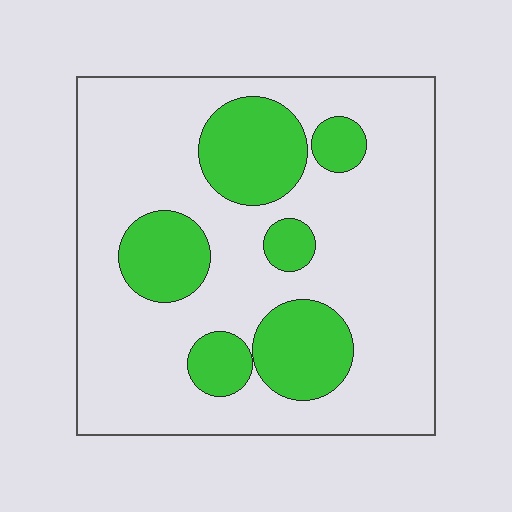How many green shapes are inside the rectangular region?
6.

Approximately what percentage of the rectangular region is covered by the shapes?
Approximately 25%.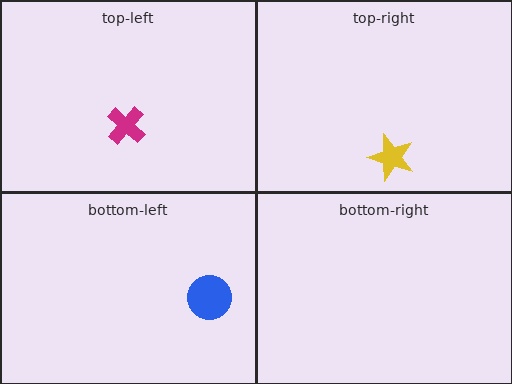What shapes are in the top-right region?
The yellow star.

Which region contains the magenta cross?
The top-left region.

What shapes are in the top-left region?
The magenta cross.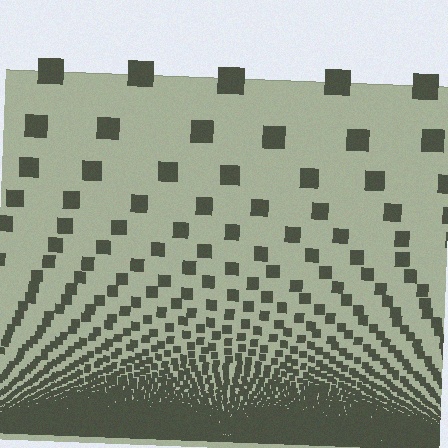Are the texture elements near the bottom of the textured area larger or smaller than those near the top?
Smaller. The gradient is inverted — elements near the bottom are smaller and denser.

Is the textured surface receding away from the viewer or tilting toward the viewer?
The surface appears to tilt toward the viewer. Texture elements get larger and sparser toward the top.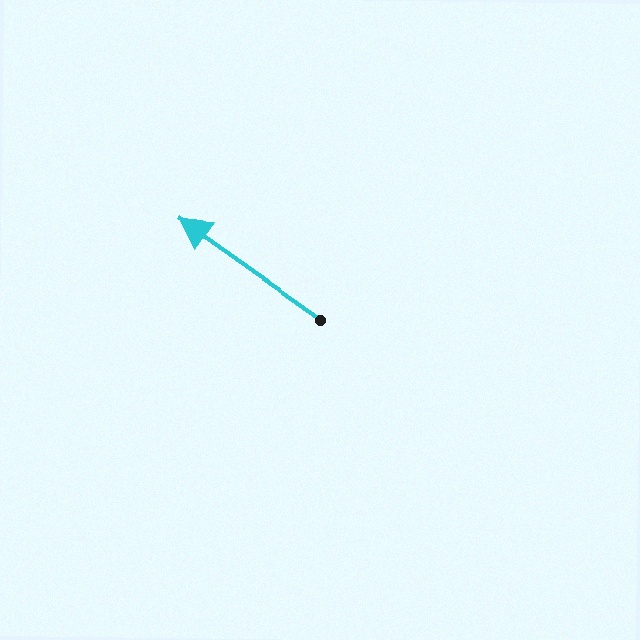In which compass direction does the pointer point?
Northwest.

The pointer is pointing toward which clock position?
Roughly 10 o'clock.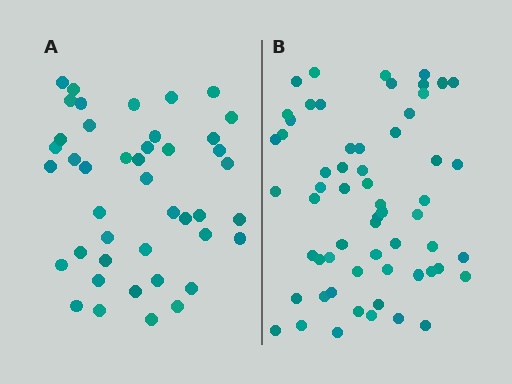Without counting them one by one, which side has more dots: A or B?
Region B (the right region) has more dots.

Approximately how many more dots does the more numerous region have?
Region B has approximately 15 more dots than region A.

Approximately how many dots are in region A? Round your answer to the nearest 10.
About 40 dots. (The exact count is 43, which rounds to 40.)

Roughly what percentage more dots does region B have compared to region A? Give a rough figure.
About 40% more.